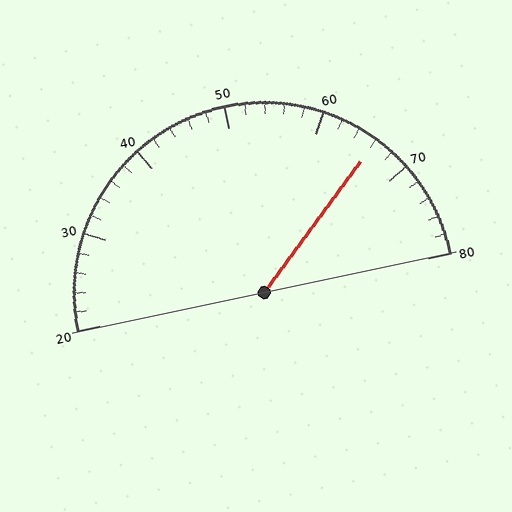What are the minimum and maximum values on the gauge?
The gauge ranges from 20 to 80.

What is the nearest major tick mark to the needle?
The nearest major tick mark is 70.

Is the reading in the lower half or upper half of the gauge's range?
The reading is in the upper half of the range (20 to 80).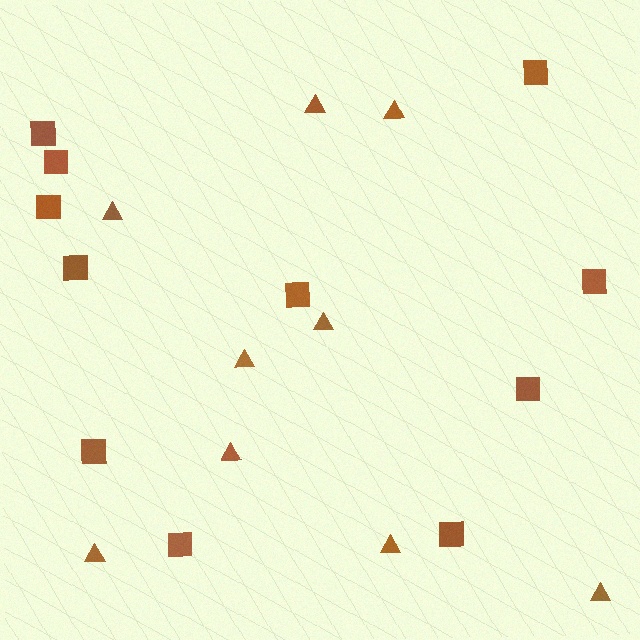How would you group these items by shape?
There are 2 groups: one group of squares (11) and one group of triangles (9).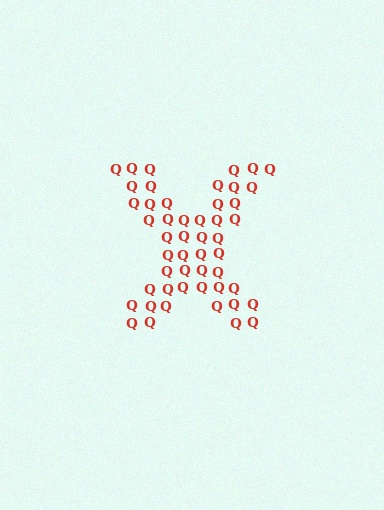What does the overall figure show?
The overall figure shows the letter X.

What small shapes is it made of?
It is made of small letter Q's.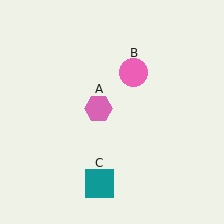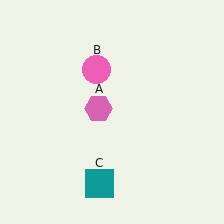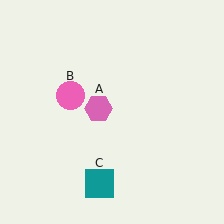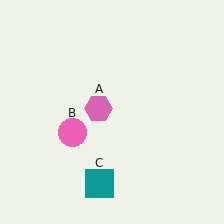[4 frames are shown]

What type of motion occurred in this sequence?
The pink circle (object B) rotated counterclockwise around the center of the scene.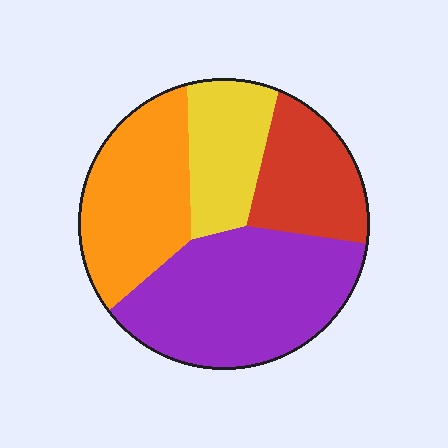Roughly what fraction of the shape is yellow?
Yellow covers roughly 15% of the shape.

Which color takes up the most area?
Purple, at roughly 40%.